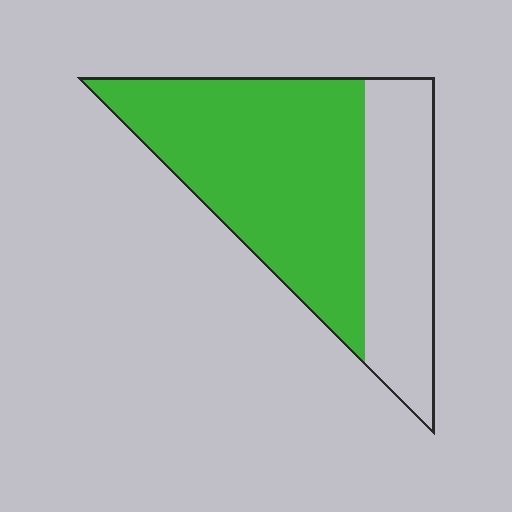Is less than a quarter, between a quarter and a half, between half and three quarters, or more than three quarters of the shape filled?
Between half and three quarters.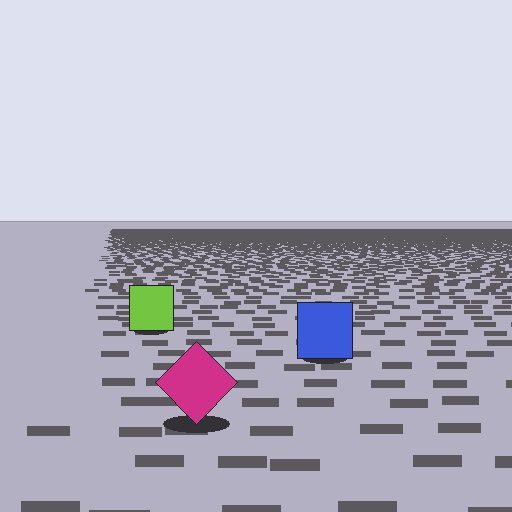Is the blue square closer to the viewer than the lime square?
Yes. The blue square is closer — you can tell from the texture gradient: the ground texture is coarser near it.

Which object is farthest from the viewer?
The lime square is farthest from the viewer. It appears smaller and the ground texture around it is denser.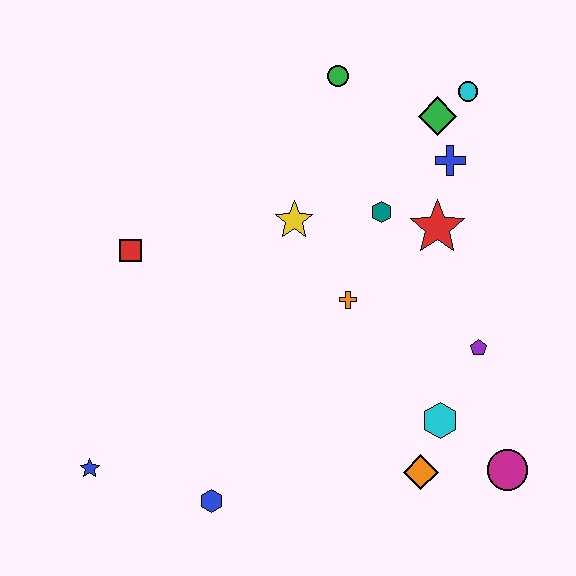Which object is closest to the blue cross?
The green diamond is closest to the blue cross.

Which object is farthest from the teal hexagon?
The blue star is farthest from the teal hexagon.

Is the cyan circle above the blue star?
Yes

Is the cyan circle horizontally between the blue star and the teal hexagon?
No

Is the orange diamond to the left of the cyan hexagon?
Yes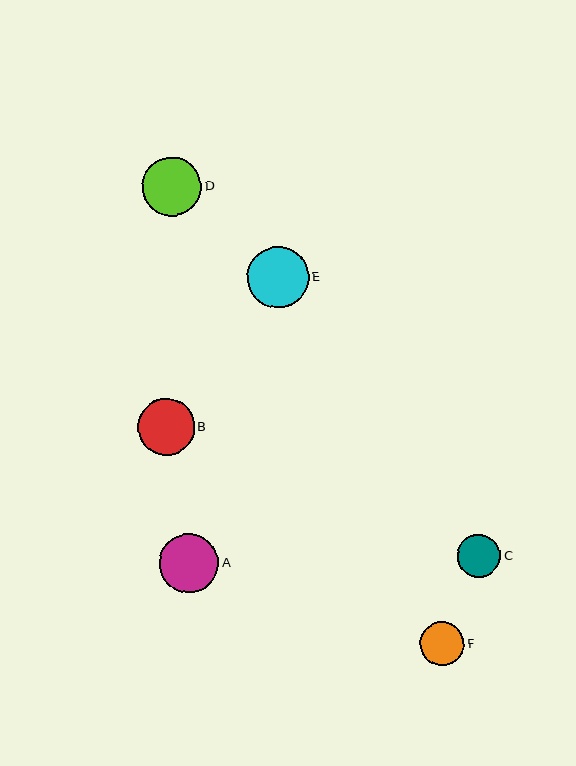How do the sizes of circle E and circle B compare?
Circle E and circle B are approximately the same size.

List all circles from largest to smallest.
From largest to smallest: E, D, A, B, F, C.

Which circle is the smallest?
Circle C is the smallest with a size of approximately 43 pixels.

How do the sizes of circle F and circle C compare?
Circle F and circle C are approximately the same size.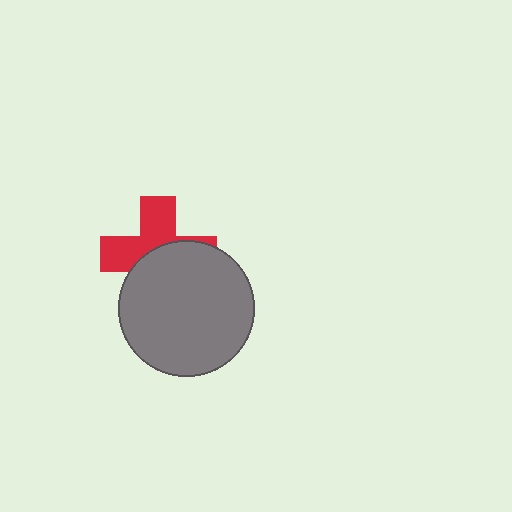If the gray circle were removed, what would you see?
You would see the complete red cross.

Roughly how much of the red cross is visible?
About half of it is visible (roughly 49%).